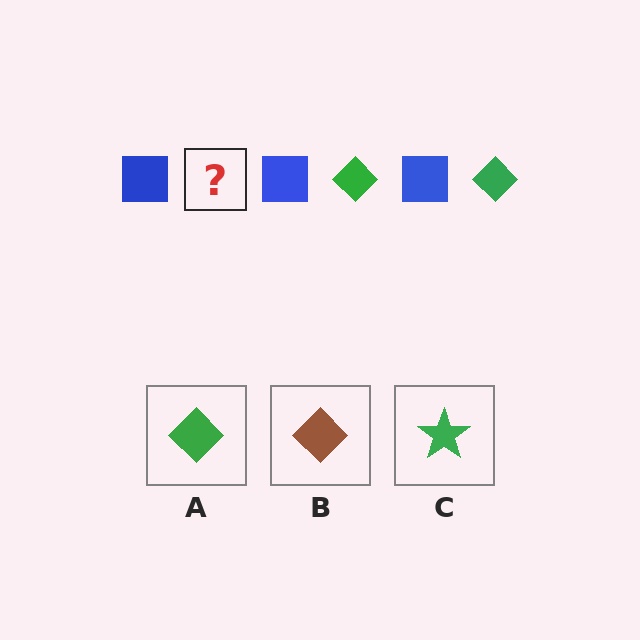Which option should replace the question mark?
Option A.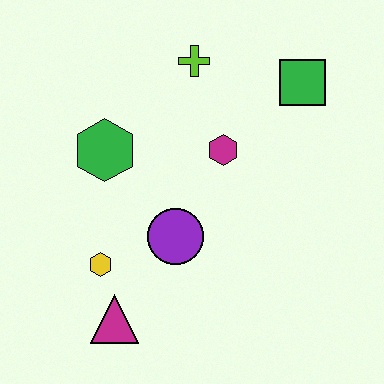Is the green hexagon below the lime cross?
Yes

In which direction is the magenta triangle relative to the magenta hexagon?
The magenta triangle is below the magenta hexagon.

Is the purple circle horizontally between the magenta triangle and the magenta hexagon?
Yes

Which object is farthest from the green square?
The magenta triangle is farthest from the green square.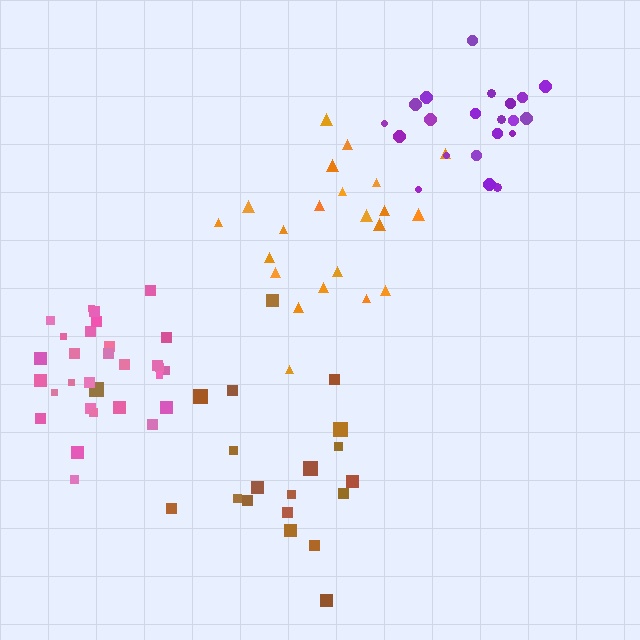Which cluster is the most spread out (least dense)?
Brown.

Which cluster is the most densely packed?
Pink.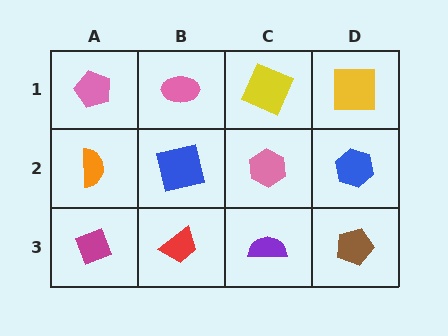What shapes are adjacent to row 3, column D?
A blue hexagon (row 2, column D), a purple semicircle (row 3, column C).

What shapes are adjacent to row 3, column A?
An orange semicircle (row 2, column A), a red trapezoid (row 3, column B).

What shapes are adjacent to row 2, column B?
A pink ellipse (row 1, column B), a red trapezoid (row 3, column B), an orange semicircle (row 2, column A), a pink hexagon (row 2, column C).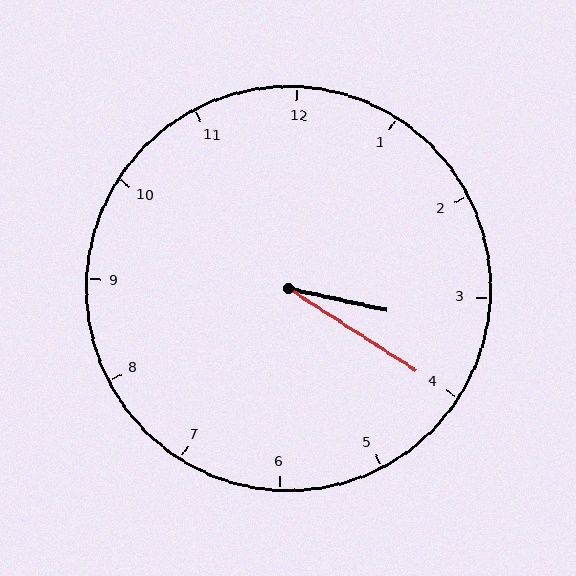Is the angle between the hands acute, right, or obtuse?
It is acute.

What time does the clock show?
3:20.